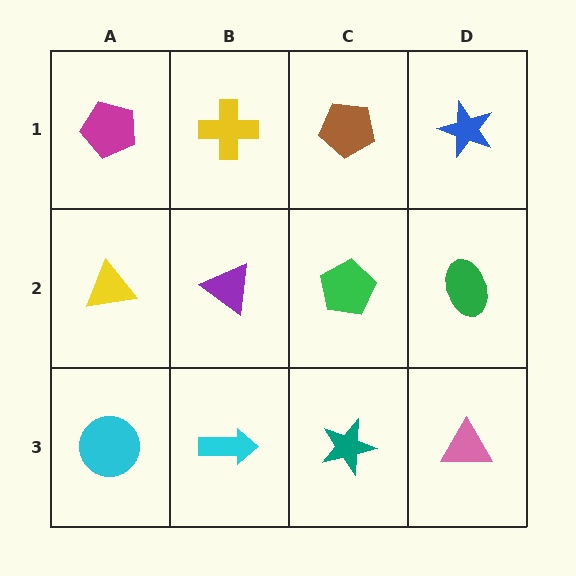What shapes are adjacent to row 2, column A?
A magenta pentagon (row 1, column A), a cyan circle (row 3, column A), a purple triangle (row 2, column B).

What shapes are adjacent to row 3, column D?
A green ellipse (row 2, column D), a teal star (row 3, column C).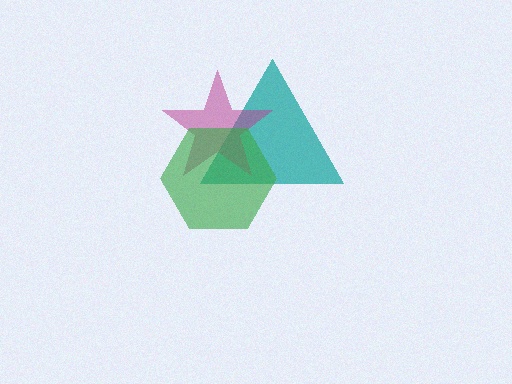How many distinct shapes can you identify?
There are 3 distinct shapes: a teal triangle, a magenta star, a green hexagon.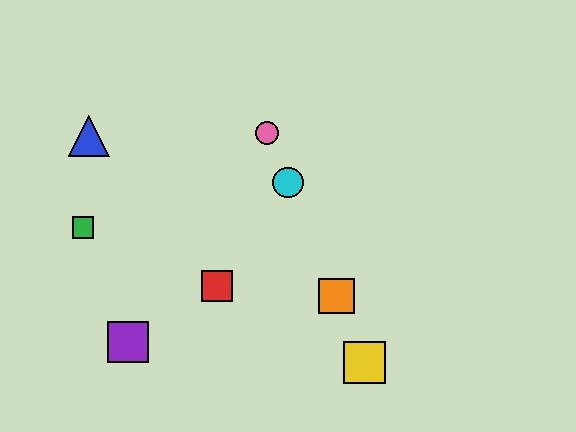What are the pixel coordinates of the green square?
The green square is at (83, 228).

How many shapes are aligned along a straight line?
4 shapes (the yellow square, the orange square, the cyan circle, the pink circle) are aligned along a straight line.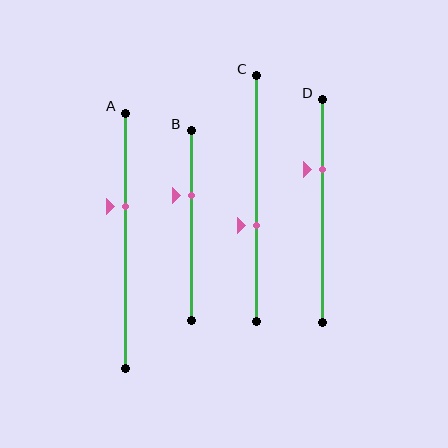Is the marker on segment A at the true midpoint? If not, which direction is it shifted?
No, the marker on segment A is shifted upward by about 14% of the segment length.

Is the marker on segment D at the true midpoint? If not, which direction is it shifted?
No, the marker on segment D is shifted upward by about 18% of the segment length.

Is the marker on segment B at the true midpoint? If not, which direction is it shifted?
No, the marker on segment B is shifted upward by about 16% of the segment length.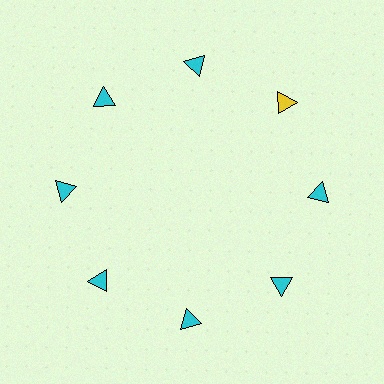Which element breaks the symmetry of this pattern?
The yellow triangle at roughly the 2 o'clock position breaks the symmetry. All other shapes are cyan triangles.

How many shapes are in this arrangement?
There are 8 shapes arranged in a ring pattern.